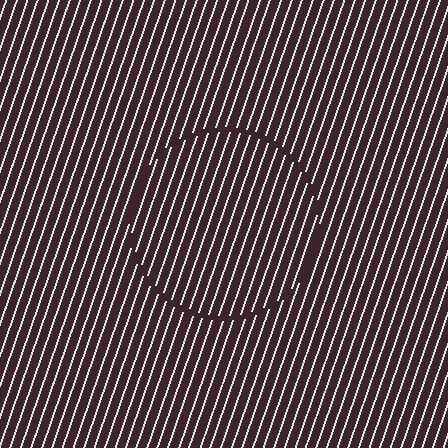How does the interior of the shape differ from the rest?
The interior of the shape contains the same grating, shifted by half a period — the contour is defined by the phase discontinuity where line-ends from the inner and outer gratings abut.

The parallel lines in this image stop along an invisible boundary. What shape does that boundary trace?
An illusory circle. The interior of the shape contains the same grating, shifted by half a period — the contour is defined by the phase discontinuity where line-ends from the inner and outer gratings abut.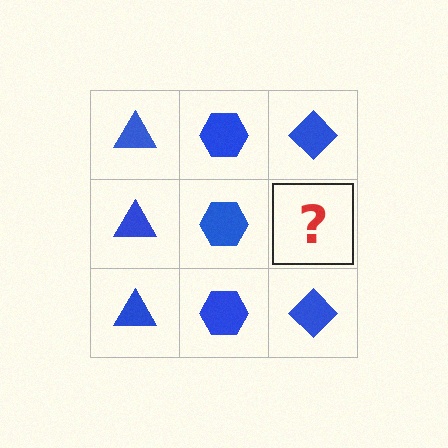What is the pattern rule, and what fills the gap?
The rule is that each column has a consistent shape. The gap should be filled with a blue diamond.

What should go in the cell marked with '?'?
The missing cell should contain a blue diamond.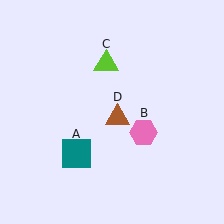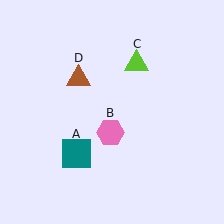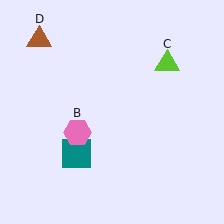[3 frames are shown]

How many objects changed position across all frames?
3 objects changed position: pink hexagon (object B), lime triangle (object C), brown triangle (object D).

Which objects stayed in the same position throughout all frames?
Teal square (object A) remained stationary.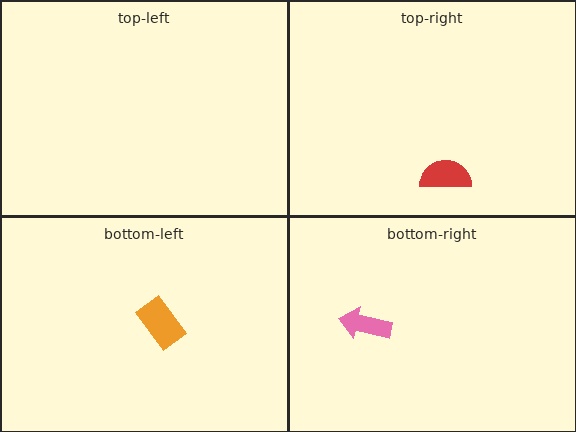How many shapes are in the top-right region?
1.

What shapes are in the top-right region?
The red semicircle.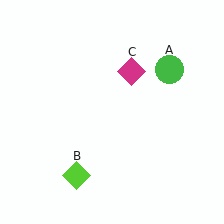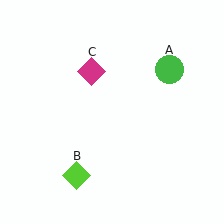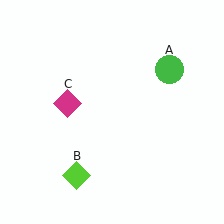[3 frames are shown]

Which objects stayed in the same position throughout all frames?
Green circle (object A) and lime diamond (object B) remained stationary.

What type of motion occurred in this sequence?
The magenta diamond (object C) rotated counterclockwise around the center of the scene.